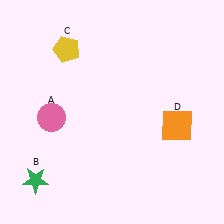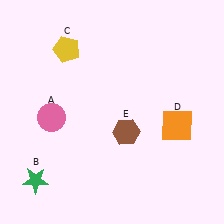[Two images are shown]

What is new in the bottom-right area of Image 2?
A brown hexagon (E) was added in the bottom-right area of Image 2.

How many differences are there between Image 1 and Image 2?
There is 1 difference between the two images.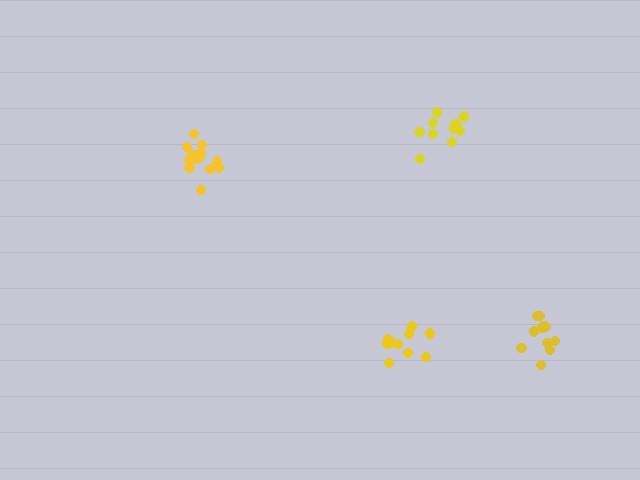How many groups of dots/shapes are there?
There are 4 groups.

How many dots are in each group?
Group 1: 11 dots, Group 2: 11 dots, Group 3: 11 dots, Group 4: 14 dots (47 total).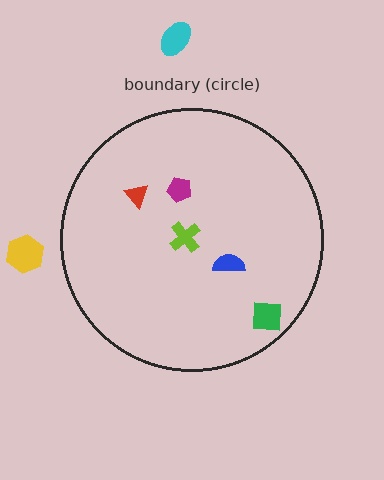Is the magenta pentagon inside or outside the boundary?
Inside.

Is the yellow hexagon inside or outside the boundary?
Outside.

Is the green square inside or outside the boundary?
Inside.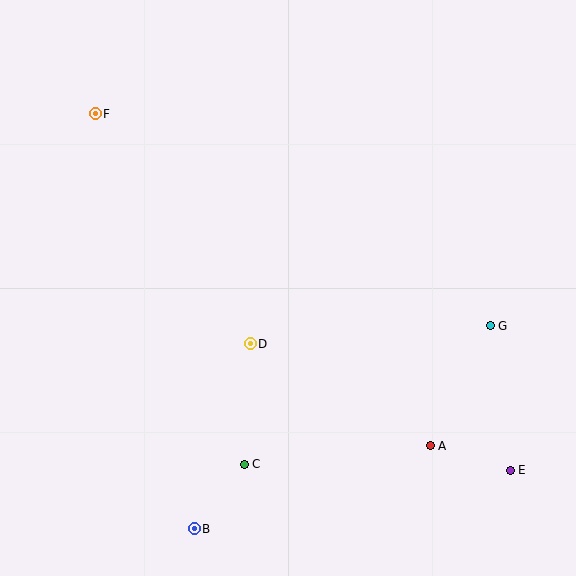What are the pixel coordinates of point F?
Point F is at (95, 114).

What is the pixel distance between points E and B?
The distance between E and B is 322 pixels.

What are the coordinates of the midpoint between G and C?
The midpoint between G and C is at (367, 395).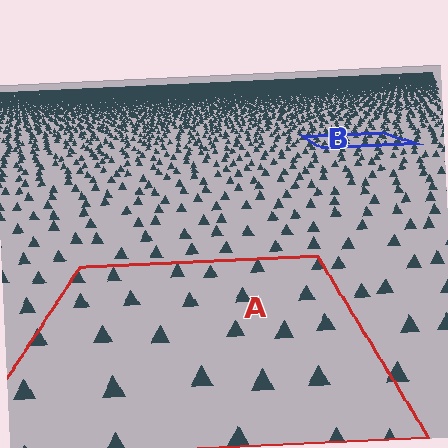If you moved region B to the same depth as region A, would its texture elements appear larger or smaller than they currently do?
They would appear larger. At a closer depth, the same texture elements are projected at a bigger on-screen size.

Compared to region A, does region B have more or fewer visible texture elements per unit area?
Region B has more texture elements per unit area — they are packed more densely because it is farther away.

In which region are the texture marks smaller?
The texture marks are smaller in region B, because it is farther away.